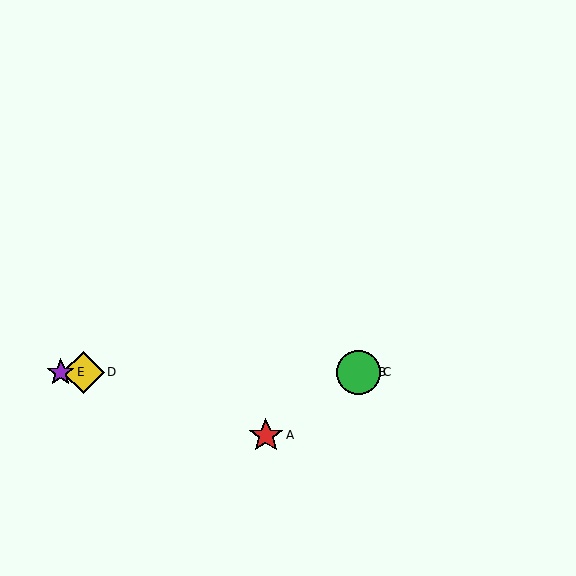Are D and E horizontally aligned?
Yes, both are at y≈372.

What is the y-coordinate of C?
Object C is at y≈372.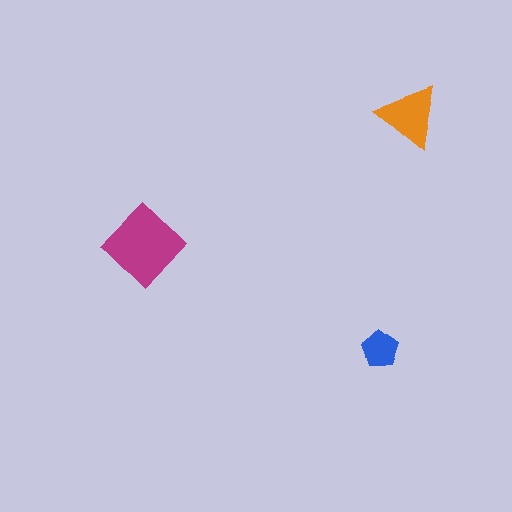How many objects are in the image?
There are 3 objects in the image.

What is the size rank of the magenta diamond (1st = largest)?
1st.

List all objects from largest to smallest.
The magenta diamond, the orange triangle, the blue pentagon.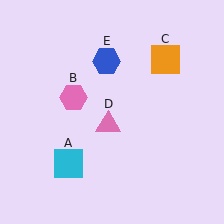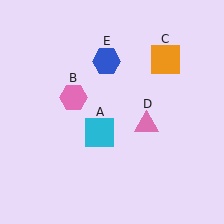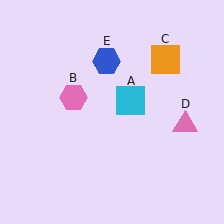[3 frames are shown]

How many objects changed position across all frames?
2 objects changed position: cyan square (object A), pink triangle (object D).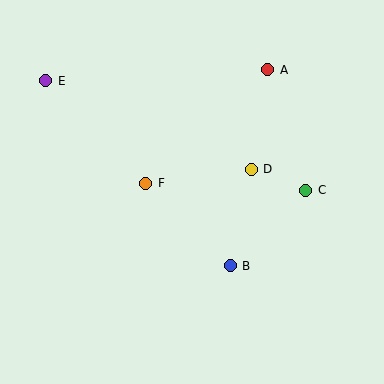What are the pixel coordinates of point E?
Point E is at (46, 81).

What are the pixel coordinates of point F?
Point F is at (146, 183).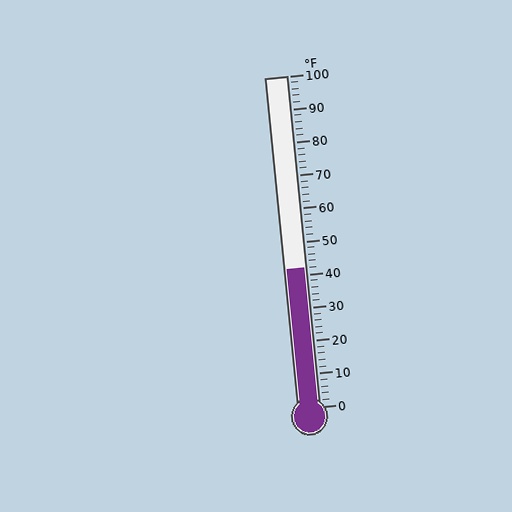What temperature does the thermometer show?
The thermometer shows approximately 42°F.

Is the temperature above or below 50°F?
The temperature is below 50°F.